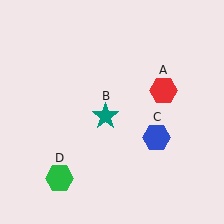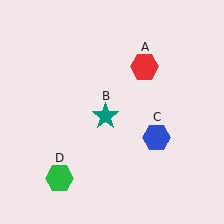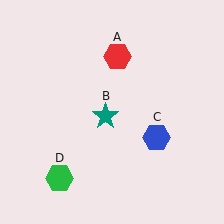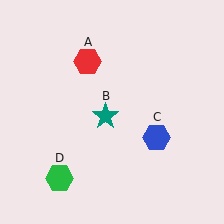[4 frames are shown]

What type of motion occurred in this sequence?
The red hexagon (object A) rotated counterclockwise around the center of the scene.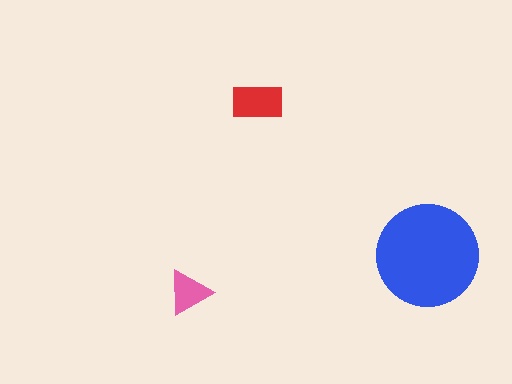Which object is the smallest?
The pink triangle.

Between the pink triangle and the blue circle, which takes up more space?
The blue circle.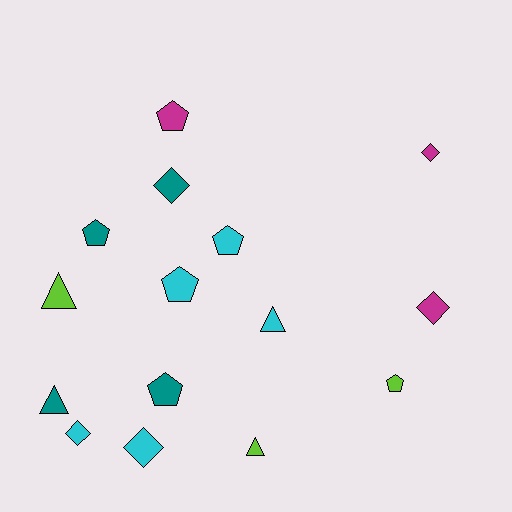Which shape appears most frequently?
Pentagon, with 6 objects.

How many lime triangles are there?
There are 2 lime triangles.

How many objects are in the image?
There are 15 objects.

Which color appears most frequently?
Cyan, with 5 objects.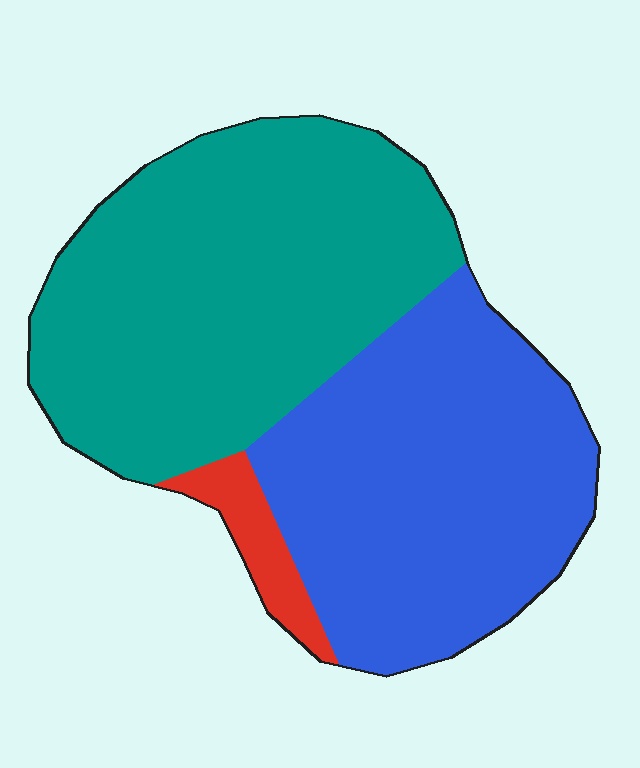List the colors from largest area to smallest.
From largest to smallest: teal, blue, red.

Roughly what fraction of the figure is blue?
Blue takes up about two fifths (2/5) of the figure.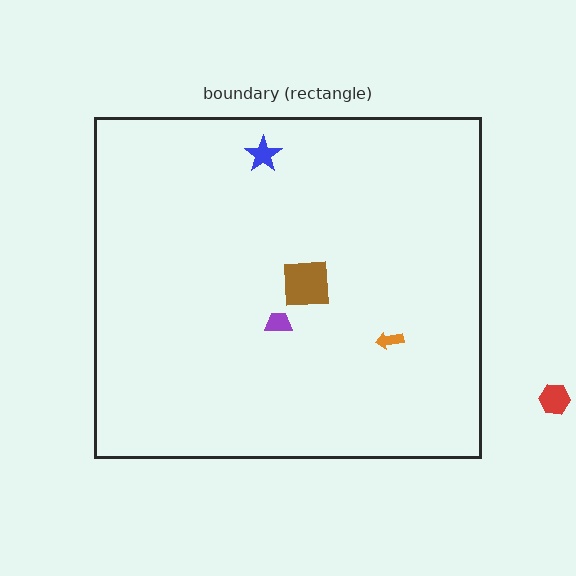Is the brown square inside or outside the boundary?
Inside.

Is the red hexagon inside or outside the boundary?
Outside.